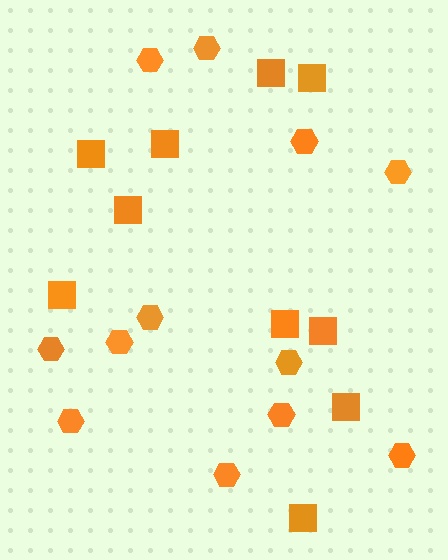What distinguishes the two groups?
There are 2 groups: one group of hexagons (12) and one group of squares (10).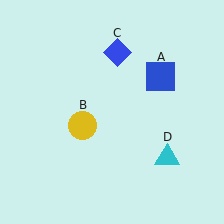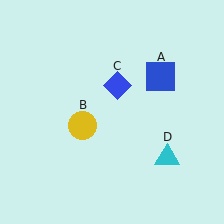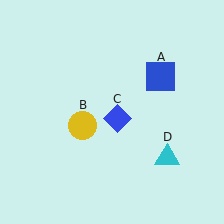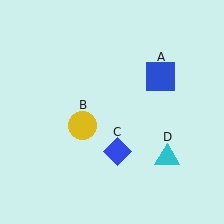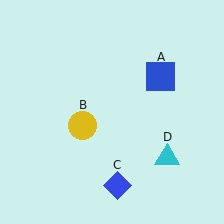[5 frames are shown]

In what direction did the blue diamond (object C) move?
The blue diamond (object C) moved down.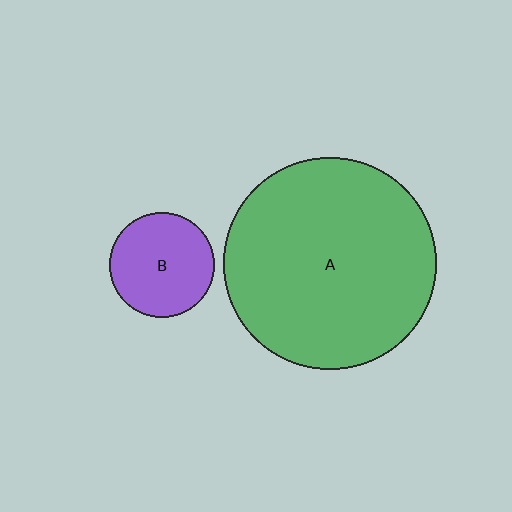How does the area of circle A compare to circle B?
Approximately 4.1 times.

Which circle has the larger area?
Circle A (green).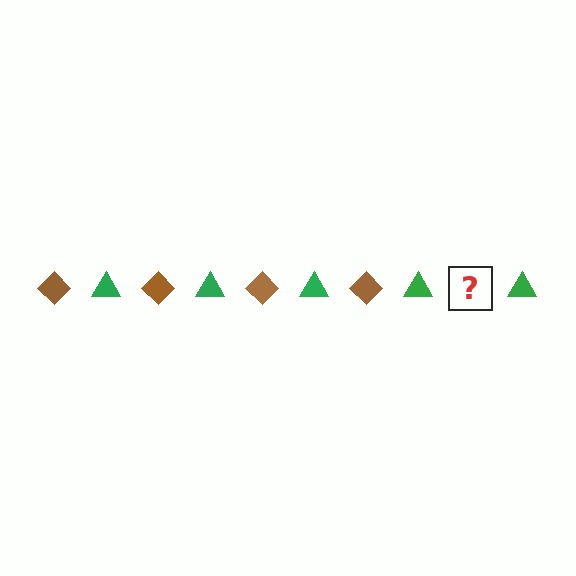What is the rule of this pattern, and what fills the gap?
The rule is that the pattern alternates between brown diamond and green triangle. The gap should be filled with a brown diamond.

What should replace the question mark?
The question mark should be replaced with a brown diamond.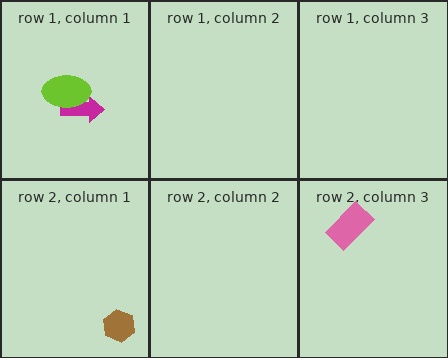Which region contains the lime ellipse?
The row 1, column 1 region.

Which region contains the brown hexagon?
The row 2, column 1 region.